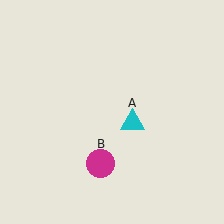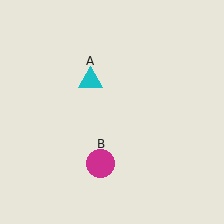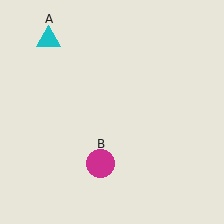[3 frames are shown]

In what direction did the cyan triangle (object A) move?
The cyan triangle (object A) moved up and to the left.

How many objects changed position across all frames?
1 object changed position: cyan triangle (object A).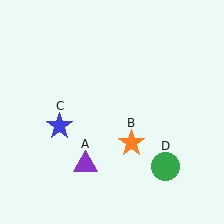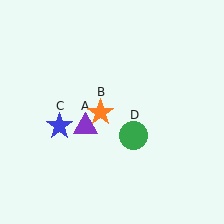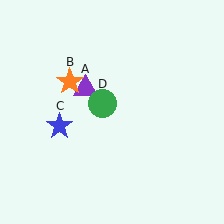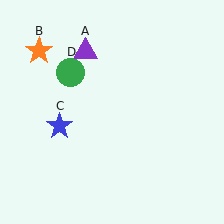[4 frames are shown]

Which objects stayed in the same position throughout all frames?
Blue star (object C) remained stationary.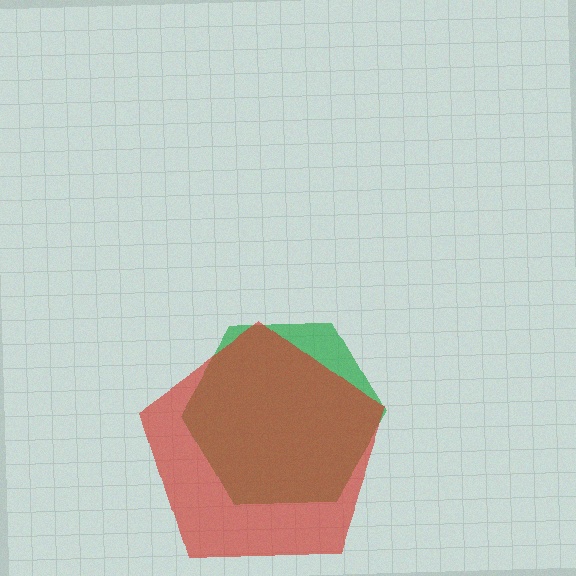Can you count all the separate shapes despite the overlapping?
Yes, there are 2 separate shapes.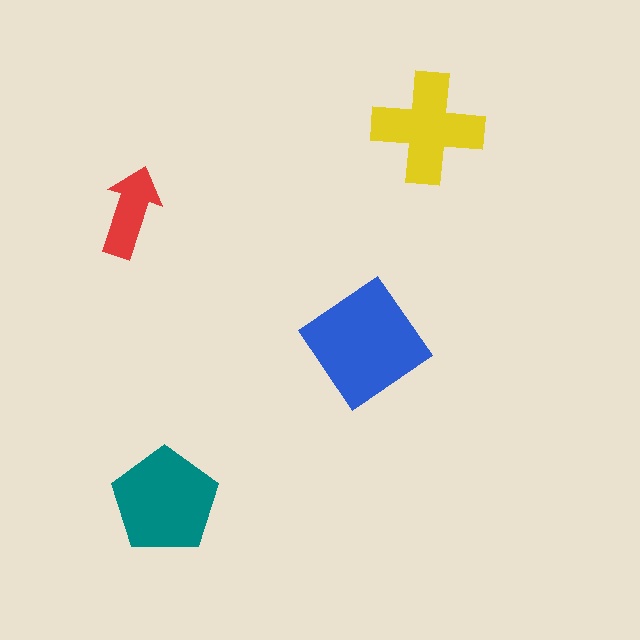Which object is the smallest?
The red arrow.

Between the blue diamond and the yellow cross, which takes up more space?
The blue diamond.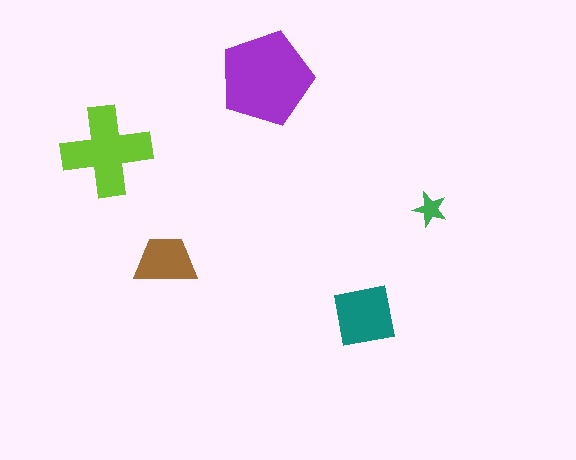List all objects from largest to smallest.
The purple pentagon, the lime cross, the teal square, the brown trapezoid, the green star.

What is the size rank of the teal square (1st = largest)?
3rd.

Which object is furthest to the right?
The green star is rightmost.